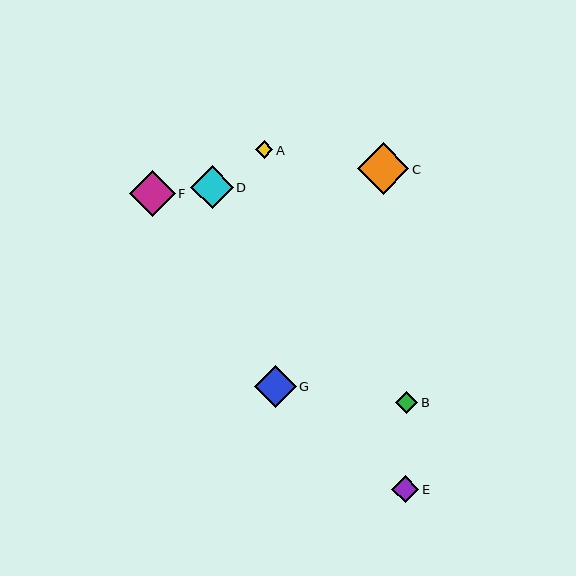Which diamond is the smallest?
Diamond A is the smallest with a size of approximately 18 pixels.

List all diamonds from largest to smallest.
From largest to smallest: C, F, D, G, E, B, A.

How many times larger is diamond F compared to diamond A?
Diamond F is approximately 2.6 times the size of diamond A.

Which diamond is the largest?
Diamond C is the largest with a size of approximately 51 pixels.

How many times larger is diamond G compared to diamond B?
Diamond G is approximately 1.8 times the size of diamond B.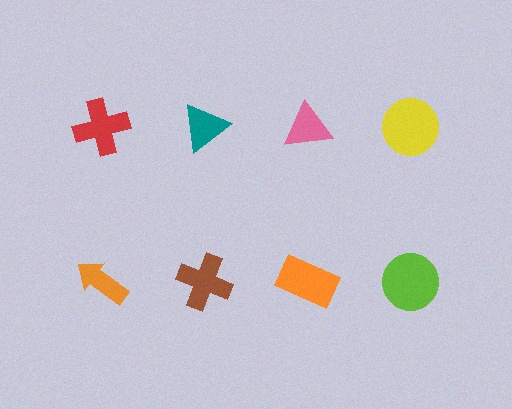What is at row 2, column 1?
An orange arrow.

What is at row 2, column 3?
An orange rectangle.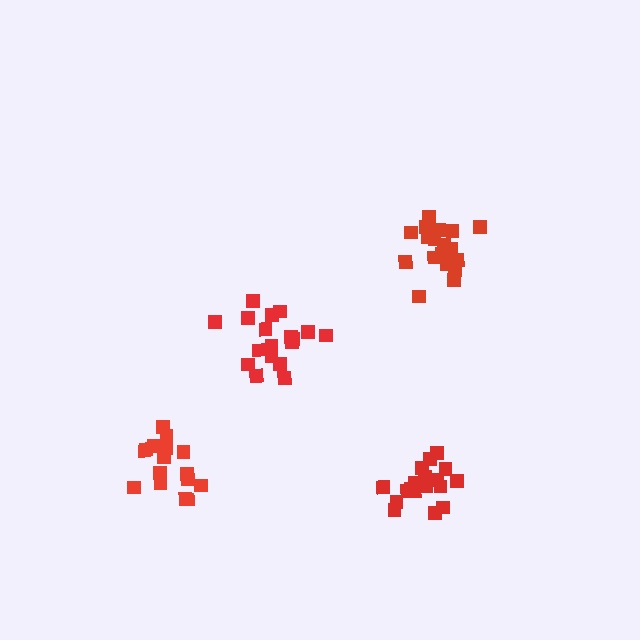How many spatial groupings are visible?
There are 4 spatial groupings.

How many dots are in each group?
Group 1: 16 dots, Group 2: 19 dots, Group 3: 18 dots, Group 4: 18 dots (71 total).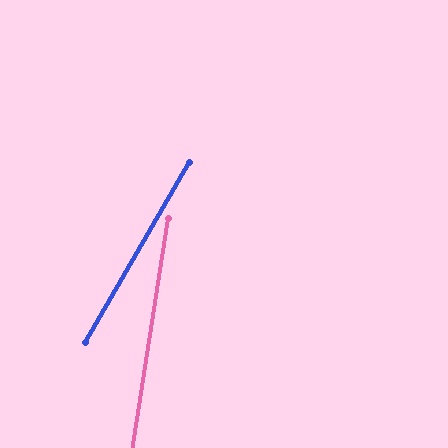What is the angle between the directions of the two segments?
Approximately 21 degrees.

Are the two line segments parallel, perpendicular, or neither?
Neither parallel nor perpendicular — they differ by about 21°.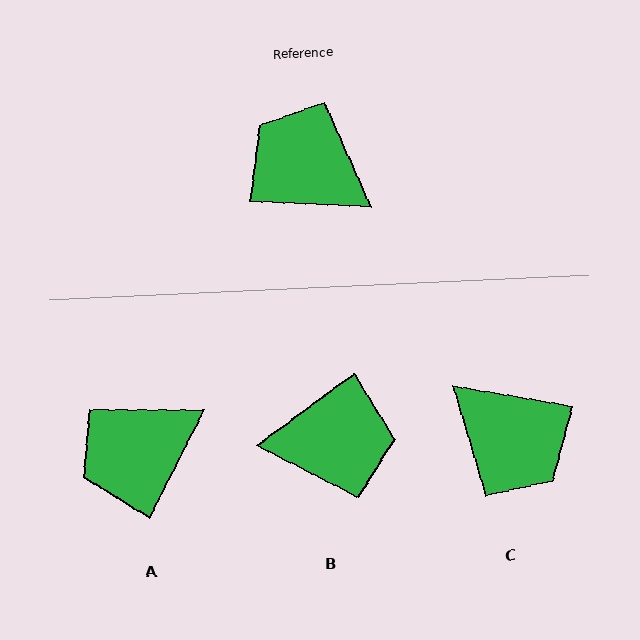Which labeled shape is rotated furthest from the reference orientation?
C, about 172 degrees away.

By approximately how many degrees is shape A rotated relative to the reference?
Approximately 66 degrees counter-clockwise.